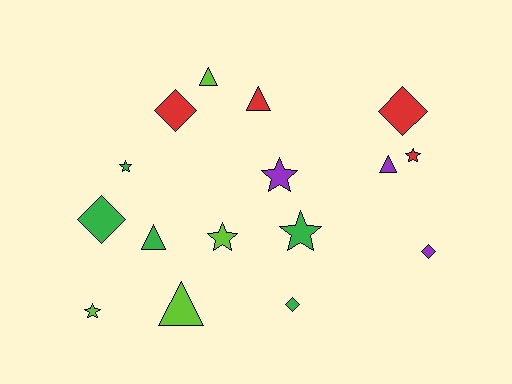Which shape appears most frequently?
Star, with 6 objects.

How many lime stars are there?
There are 2 lime stars.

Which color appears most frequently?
Green, with 5 objects.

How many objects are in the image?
There are 16 objects.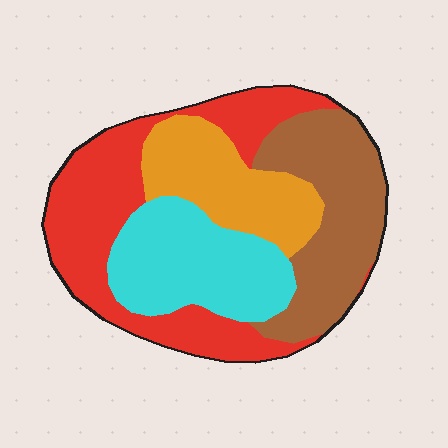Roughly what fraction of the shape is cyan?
Cyan covers roughly 25% of the shape.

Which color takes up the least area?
Orange, at roughly 20%.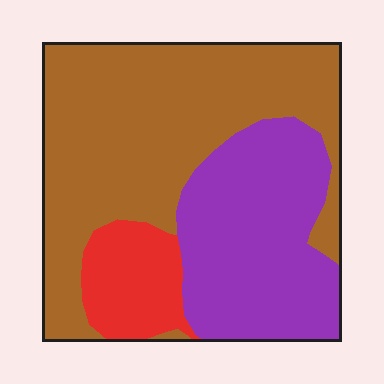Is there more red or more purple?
Purple.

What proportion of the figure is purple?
Purple takes up between a third and a half of the figure.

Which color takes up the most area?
Brown, at roughly 55%.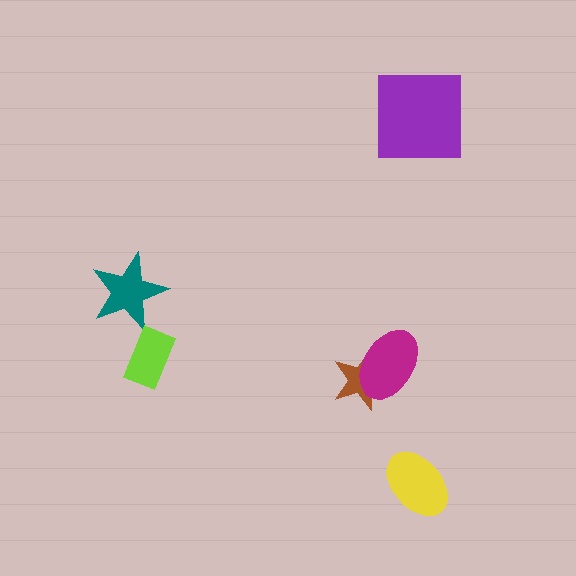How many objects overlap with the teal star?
0 objects overlap with the teal star.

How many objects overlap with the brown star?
1 object overlaps with the brown star.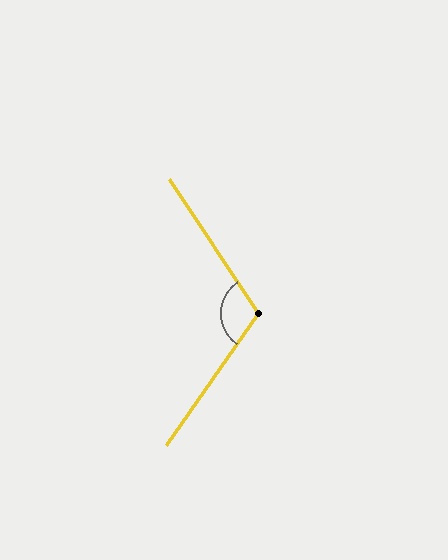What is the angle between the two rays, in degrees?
Approximately 111 degrees.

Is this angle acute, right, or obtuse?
It is obtuse.